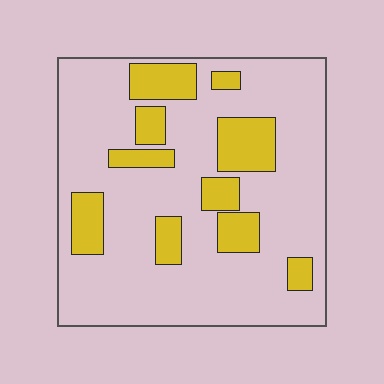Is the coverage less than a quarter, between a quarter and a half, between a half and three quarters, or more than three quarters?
Less than a quarter.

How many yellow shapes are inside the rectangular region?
10.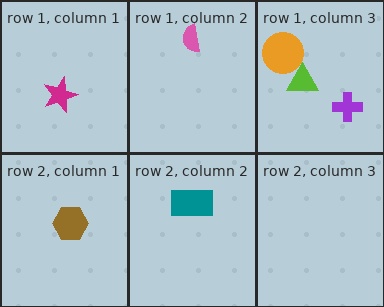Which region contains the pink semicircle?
The row 1, column 2 region.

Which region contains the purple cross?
The row 1, column 3 region.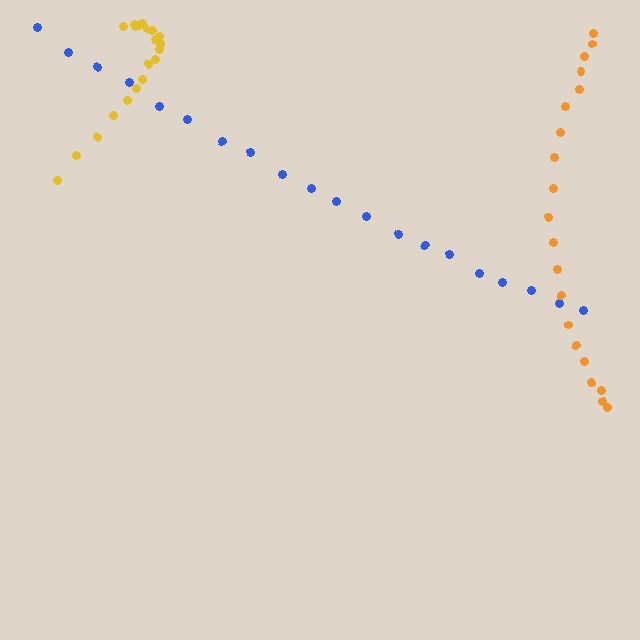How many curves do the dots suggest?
There are 3 distinct paths.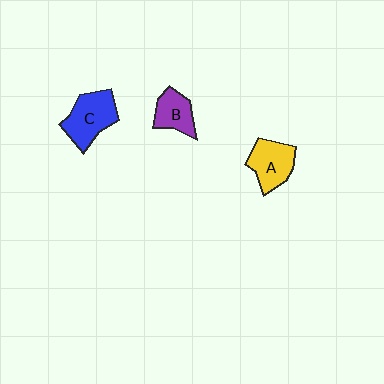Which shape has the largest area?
Shape C (blue).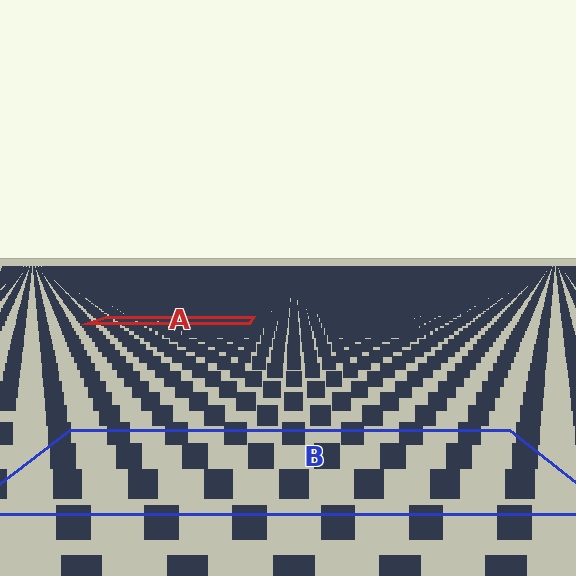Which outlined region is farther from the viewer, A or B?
Region A is farther from the viewer — the texture elements inside it appear smaller and more densely packed.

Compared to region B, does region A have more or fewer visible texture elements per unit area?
Region A has more texture elements per unit area — they are packed more densely because it is farther away.